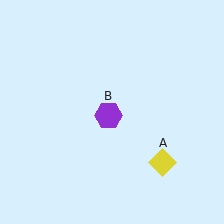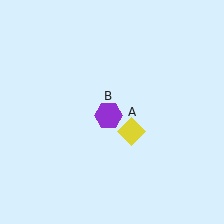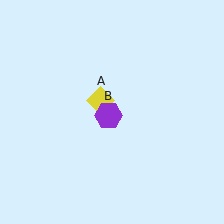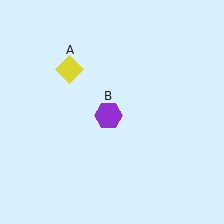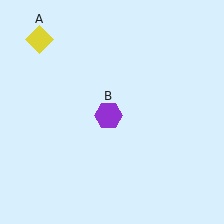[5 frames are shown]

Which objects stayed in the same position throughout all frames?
Purple hexagon (object B) remained stationary.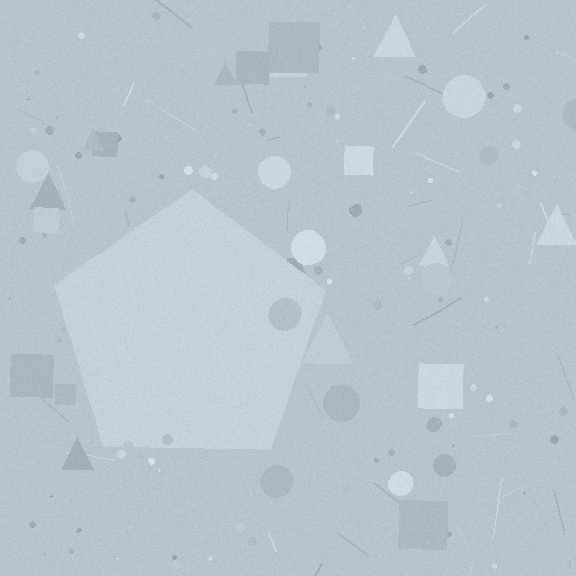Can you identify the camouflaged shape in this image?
The camouflaged shape is a pentagon.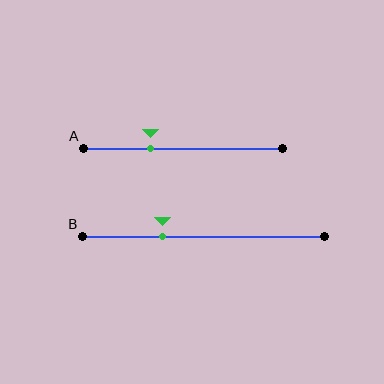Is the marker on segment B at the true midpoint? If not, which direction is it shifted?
No, the marker on segment B is shifted to the left by about 17% of the segment length.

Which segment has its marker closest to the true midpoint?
Segment A has its marker closest to the true midpoint.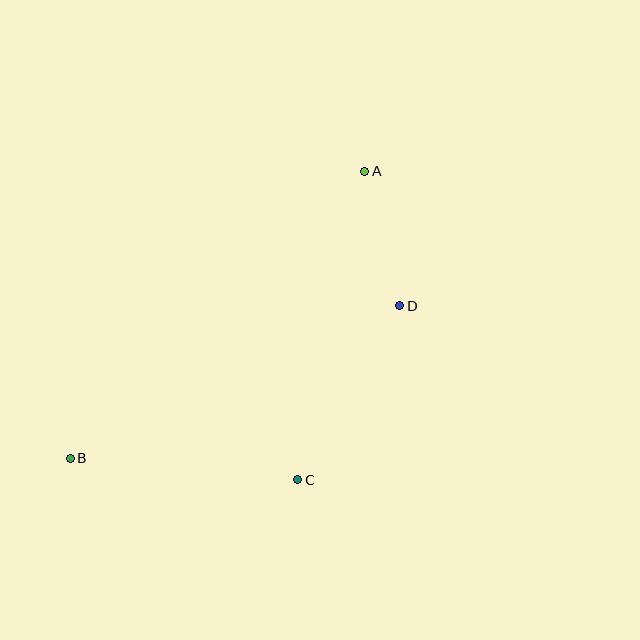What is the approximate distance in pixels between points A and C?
The distance between A and C is approximately 316 pixels.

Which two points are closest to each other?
Points A and D are closest to each other.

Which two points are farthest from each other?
Points A and B are farthest from each other.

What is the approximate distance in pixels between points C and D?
The distance between C and D is approximately 202 pixels.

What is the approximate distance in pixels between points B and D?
The distance between B and D is approximately 363 pixels.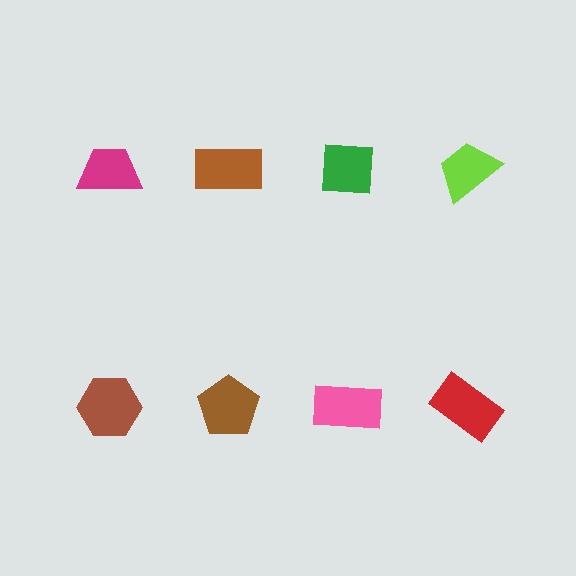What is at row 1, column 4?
A lime trapezoid.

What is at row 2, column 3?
A pink rectangle.